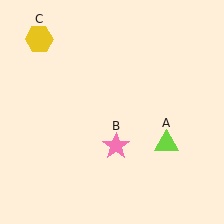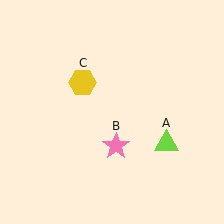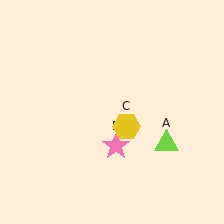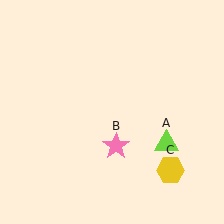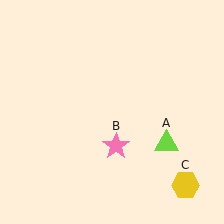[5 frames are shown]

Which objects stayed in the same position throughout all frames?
Lime triangle (object A) and pink star (object B) remained stationary.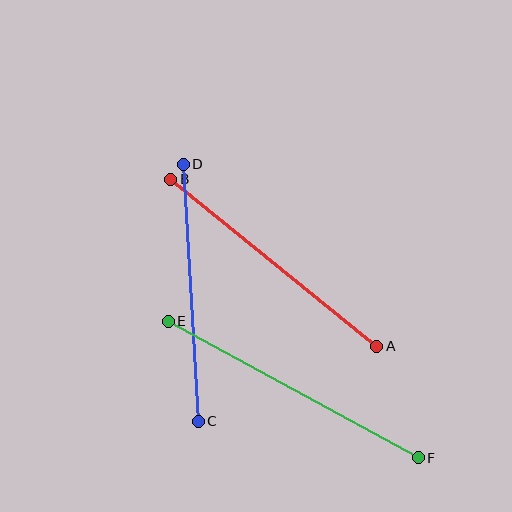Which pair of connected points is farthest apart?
Points E and F are farthest apart.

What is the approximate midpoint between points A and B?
The midpoint is at approximately (274, 263) pixels.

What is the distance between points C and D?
The distance is approximately 257 pixels.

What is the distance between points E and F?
The distance is approximately 285 pixels.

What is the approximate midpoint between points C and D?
The midpoint is at approximately (191, 293) pixels.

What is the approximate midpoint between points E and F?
The midpoint is at approximately (293, 390) pixels.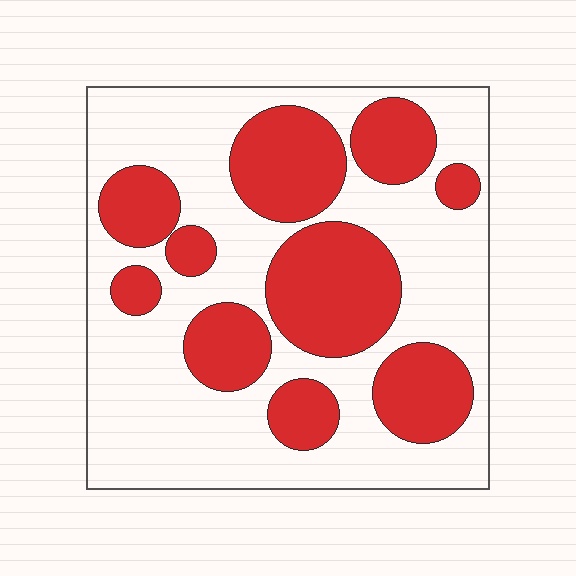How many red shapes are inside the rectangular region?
10.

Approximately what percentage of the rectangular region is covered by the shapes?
Approximately 40%.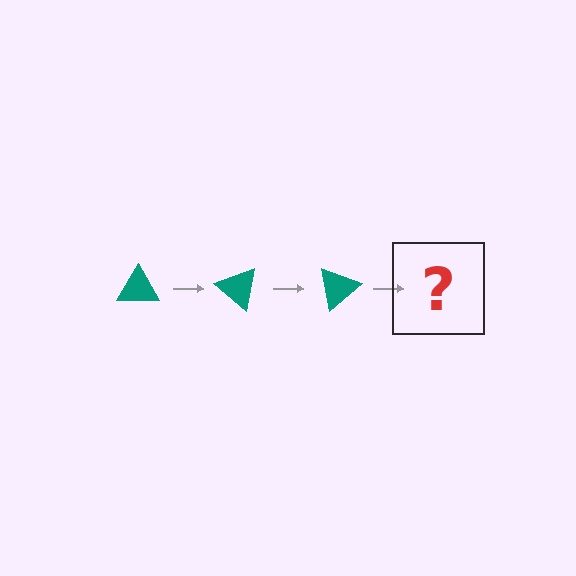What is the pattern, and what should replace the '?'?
The pattern is that the triangle rotates 40 degrees each step. The '?' should be a teal triangle rotated 120 degrees.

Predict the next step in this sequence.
The next step is a teal triangle rotated 120 degrees.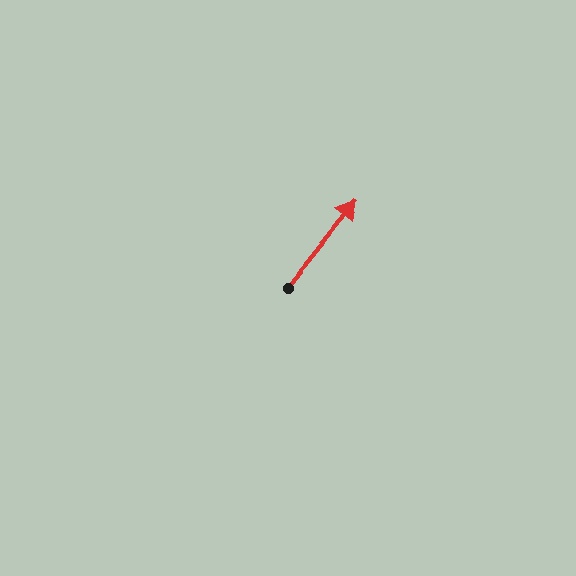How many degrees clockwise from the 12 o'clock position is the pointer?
Approximately 39 degrees.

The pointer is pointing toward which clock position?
Roughly 1 o'clock.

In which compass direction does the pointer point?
Northeast.